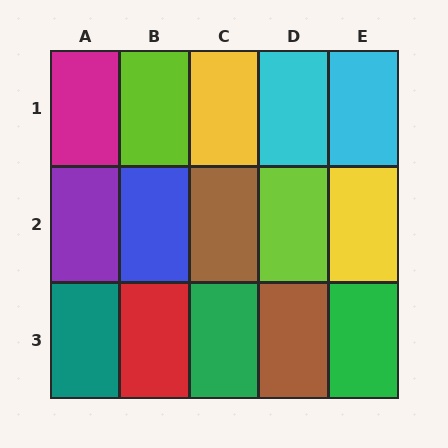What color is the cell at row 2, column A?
Purple.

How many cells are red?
1 cell is red.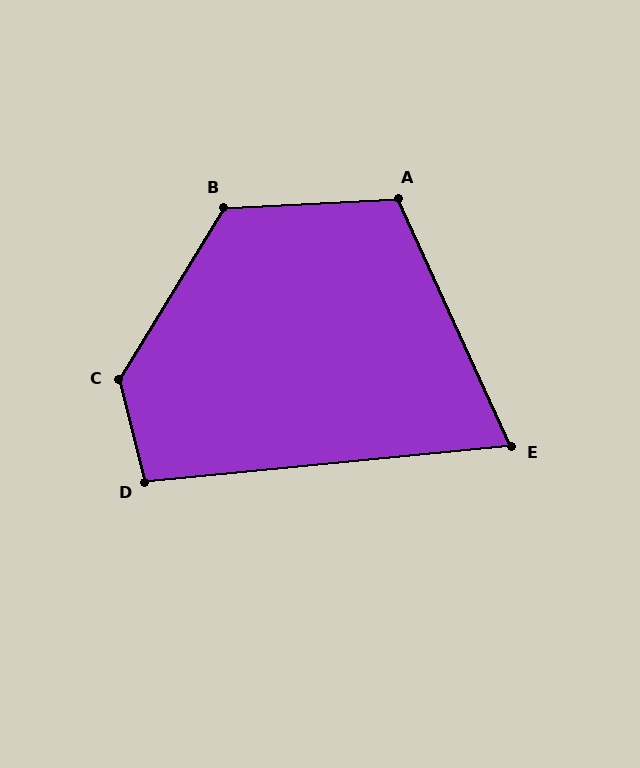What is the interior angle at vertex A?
Approximately 112 degrees (obtuse).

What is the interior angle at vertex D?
Approximately 98 degrees (obtuse).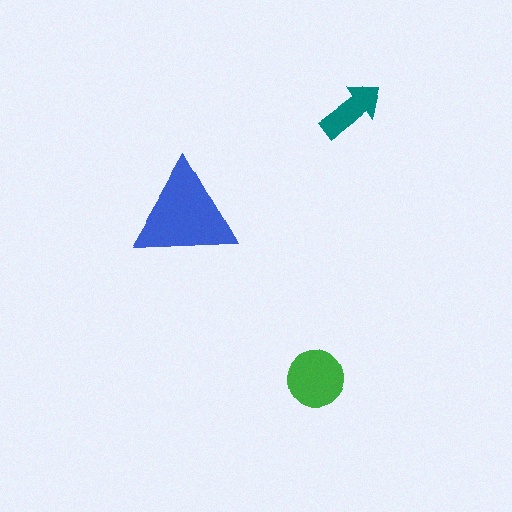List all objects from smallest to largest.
The teal arrow, the green circle, the blue triangle.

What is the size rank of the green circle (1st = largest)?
2nd.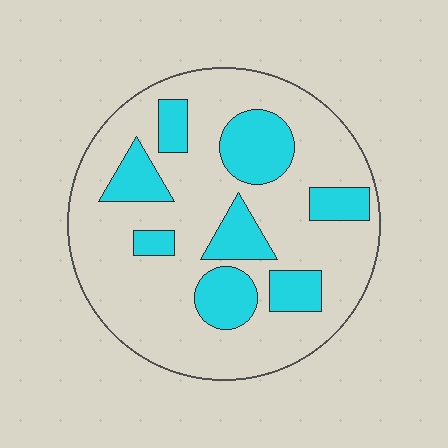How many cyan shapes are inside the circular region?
8.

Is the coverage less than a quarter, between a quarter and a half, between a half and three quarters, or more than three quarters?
Between a quarter and a half.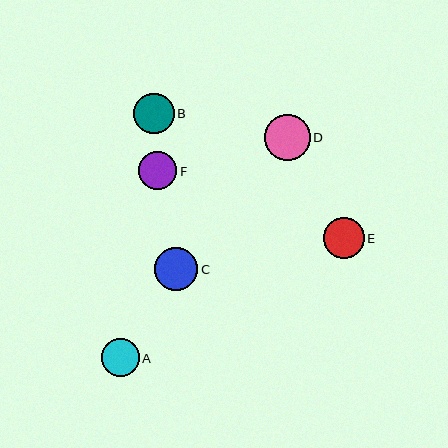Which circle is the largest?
Circle D is the largest with a size of approximately 45 pixels.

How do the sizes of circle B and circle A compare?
Circle B and circle A are approximately the same size.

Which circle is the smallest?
Circle A is the smallest with a size of approximately 38 pixels.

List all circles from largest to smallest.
From largest to smallest: D, C, E, B, F, A.